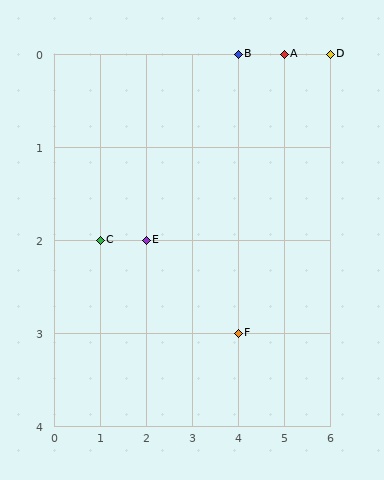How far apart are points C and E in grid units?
Points C and E are 1 column apart.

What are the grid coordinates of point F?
Point F is at grid coordinates (4, 3).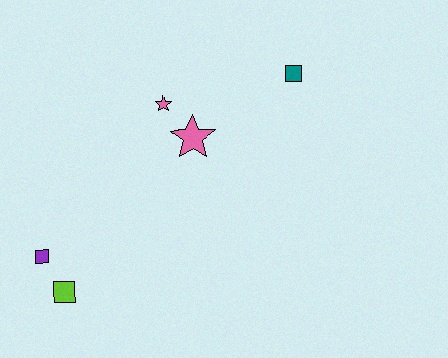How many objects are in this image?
There are 5 objects.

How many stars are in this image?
There are 2 stars.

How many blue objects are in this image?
There are no blue objects.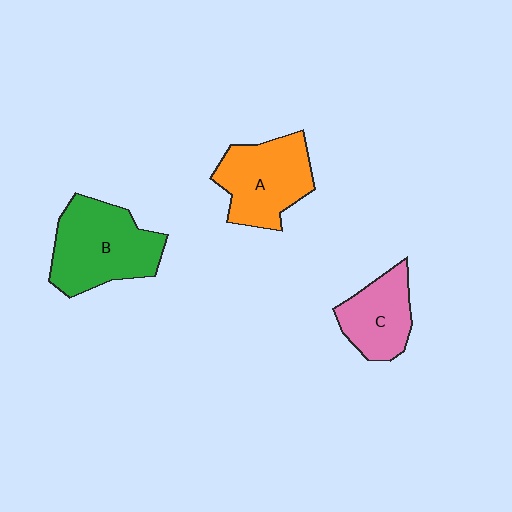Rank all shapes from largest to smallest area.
From largest to smallest: B (green), A (orange), C (pink).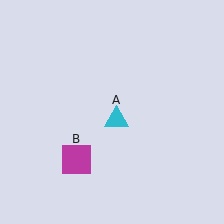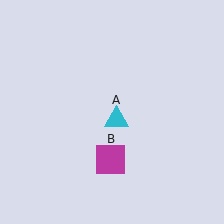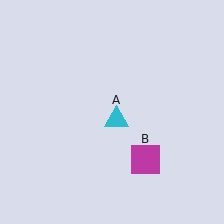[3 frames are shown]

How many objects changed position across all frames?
1 object changed position: magenta square (object B).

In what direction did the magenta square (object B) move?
The magenta square (object B) moved right.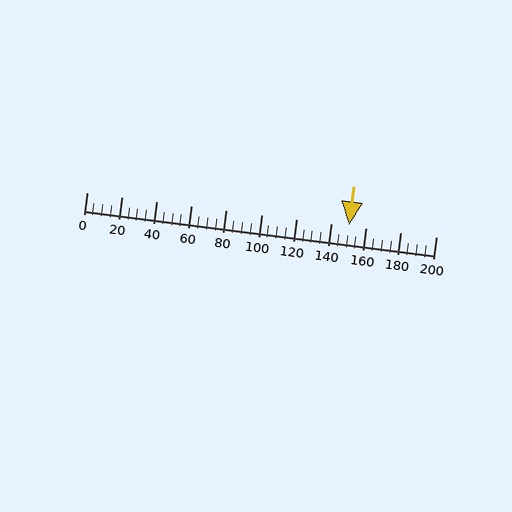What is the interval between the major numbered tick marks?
The major tick marks are spaced 20 units apart.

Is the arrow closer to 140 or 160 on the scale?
The arrow is closer to 160.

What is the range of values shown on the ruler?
The ruler shows values from 0 to 200.